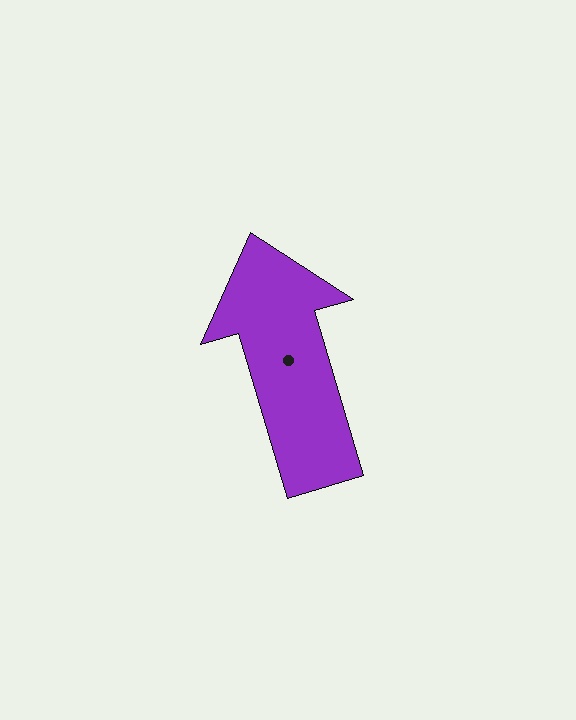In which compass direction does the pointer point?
North.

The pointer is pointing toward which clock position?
Roughly 11 o'clock.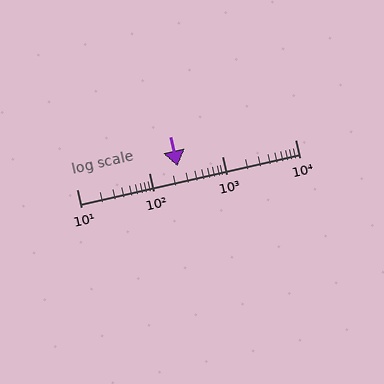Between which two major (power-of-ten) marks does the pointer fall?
The pointer is between 100 and 1000.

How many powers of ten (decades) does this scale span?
The scale spans 3 decades, from 10 to 10000.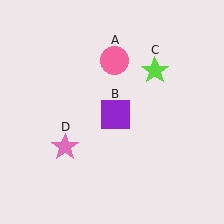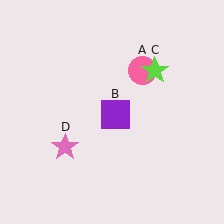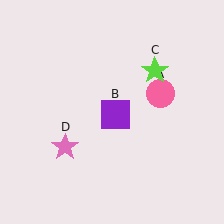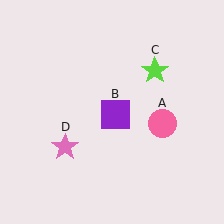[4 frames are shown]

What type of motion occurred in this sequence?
The pink circle (object A) rotated clockwise around the center of the scene.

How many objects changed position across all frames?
1 object changed position: pink circle (object A).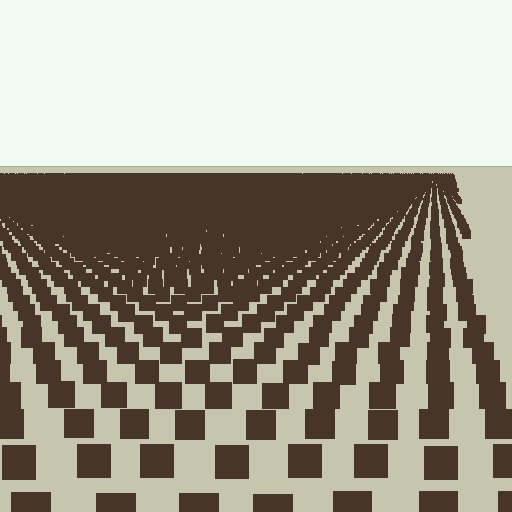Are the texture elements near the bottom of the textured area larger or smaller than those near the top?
Larger. Near the bottom, elements are closer to the viewer and appear at a bigger on-screen size.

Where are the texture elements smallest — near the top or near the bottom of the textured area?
Near the top.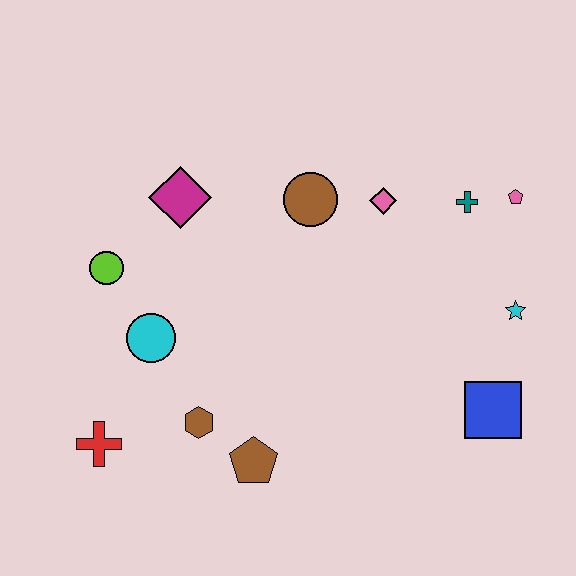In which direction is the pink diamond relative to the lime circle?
The pink diamond is to the right of the lime circle.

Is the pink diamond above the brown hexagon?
Yes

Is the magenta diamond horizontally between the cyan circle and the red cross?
No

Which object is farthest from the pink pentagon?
The red cross is farthest from the pink pentagon.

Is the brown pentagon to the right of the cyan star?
No